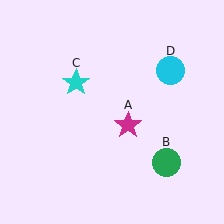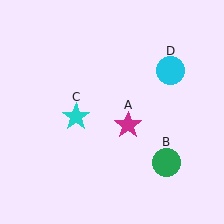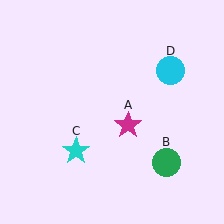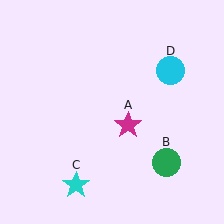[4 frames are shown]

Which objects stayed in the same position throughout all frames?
Magenta star (object A) and green circle (object B) and cyan circle (object D) remained stationary.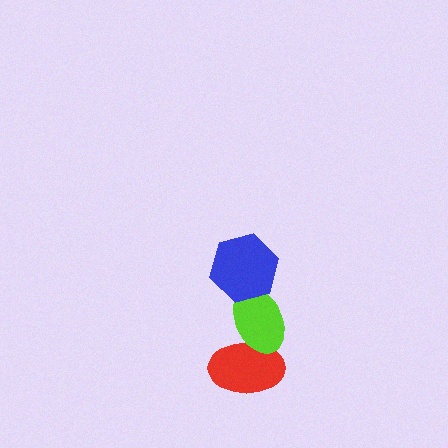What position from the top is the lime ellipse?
The lime ellipse is 2nd from the top.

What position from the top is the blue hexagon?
The blue hexagon is 1st from the top.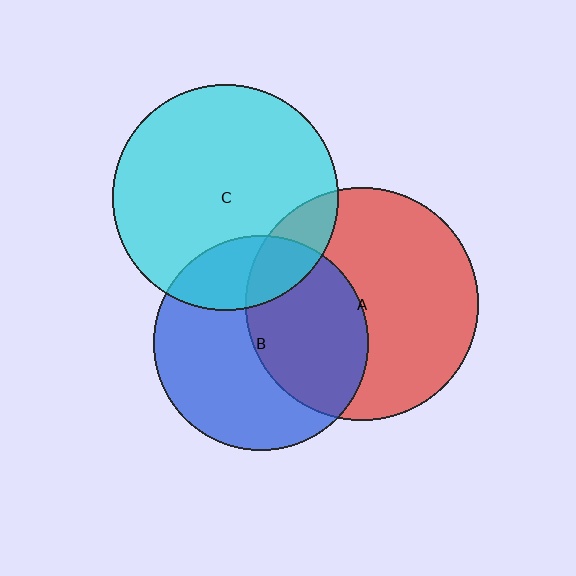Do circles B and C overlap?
Yes.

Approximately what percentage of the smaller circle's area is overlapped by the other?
Approximately 20%.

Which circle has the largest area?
Circle A (red).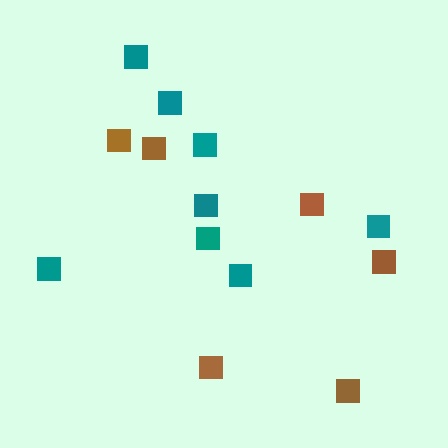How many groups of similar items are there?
There are 2 groups: one group of teal squares (8) and one group of brown squares (6).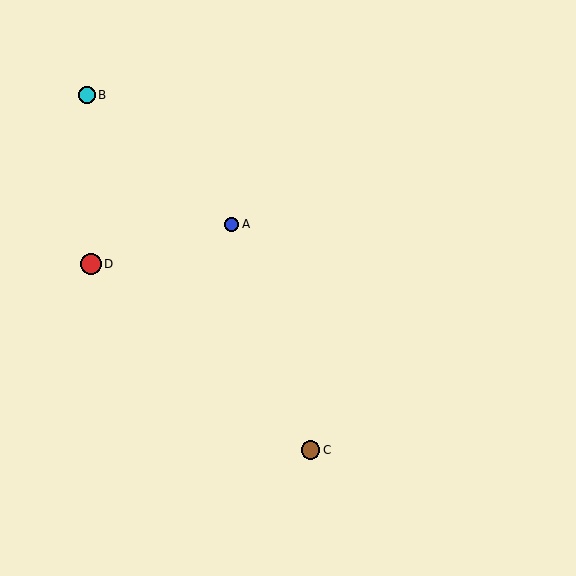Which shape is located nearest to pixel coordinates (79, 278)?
The red circle (labeled D) at (91, 264) is nearest to that location.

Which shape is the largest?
The red circle (labeled D) is the largest.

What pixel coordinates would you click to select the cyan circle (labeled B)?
Click at (87, 95) to select the cyan circle B.